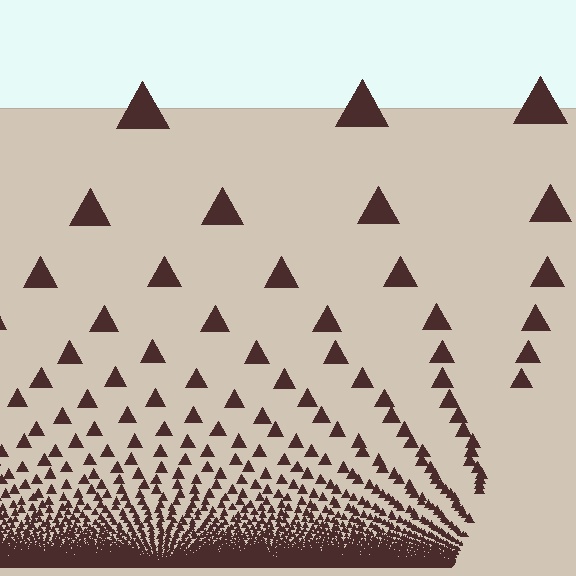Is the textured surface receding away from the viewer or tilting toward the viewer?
The surface appears to tilt toward the viewer. Texture elements get larger and sparser toward the top.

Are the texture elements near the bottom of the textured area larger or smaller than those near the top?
Smaller. The gradient is inverted — elements near the bottom are smaller and denser.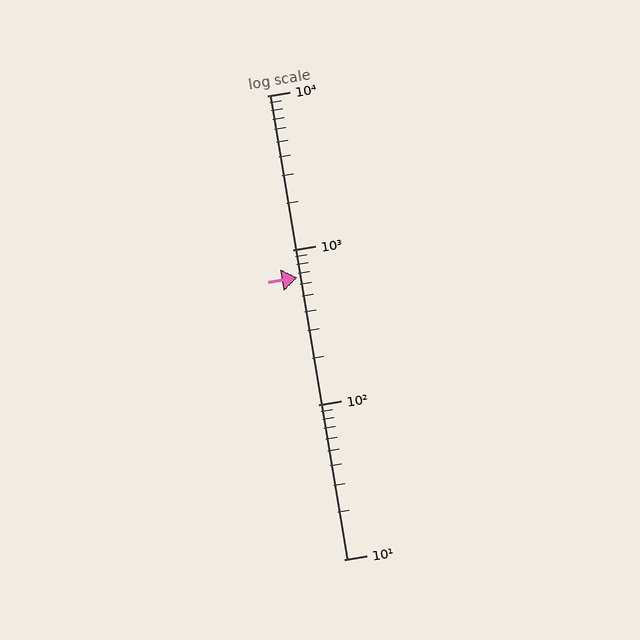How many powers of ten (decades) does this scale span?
The scale spans 3 decades, from 10 to 10000.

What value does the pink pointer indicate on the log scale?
The pointer indicates approximately 660.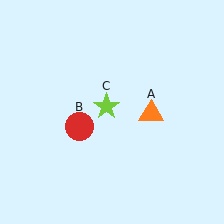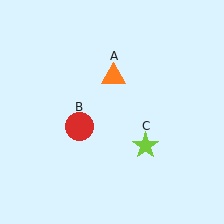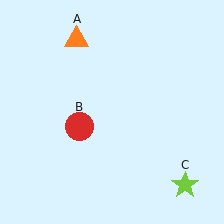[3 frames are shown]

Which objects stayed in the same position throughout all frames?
Red circle (object B) remained stationary.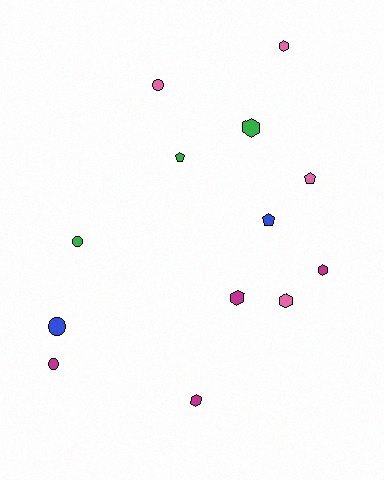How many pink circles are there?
There is 1 pink circle.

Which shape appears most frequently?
Hexagon, with 6 objects.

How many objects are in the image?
There are 13 objects.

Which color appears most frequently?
Pink, with 4 objects.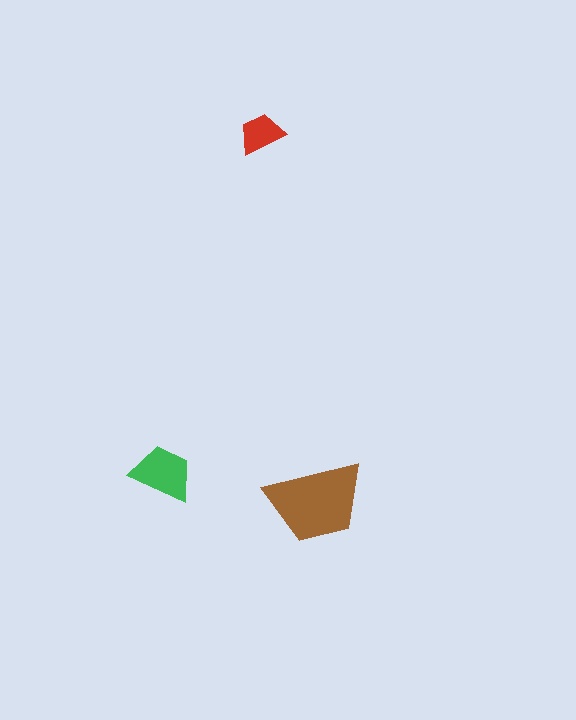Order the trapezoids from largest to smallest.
the brown one, the green one, the red one.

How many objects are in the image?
There are 3 objects in the image.